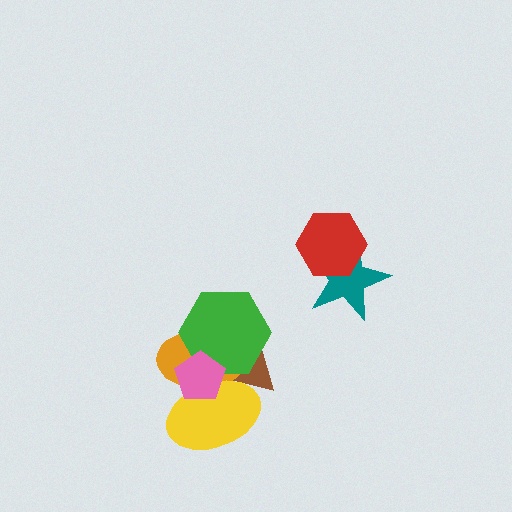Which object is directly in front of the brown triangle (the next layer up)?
The orange ellipse is directly in front of the brown triangle.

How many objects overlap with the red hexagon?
1 object overlaps with the red hexagon.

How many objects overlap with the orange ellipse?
4 objects overlap with the orange ellipse.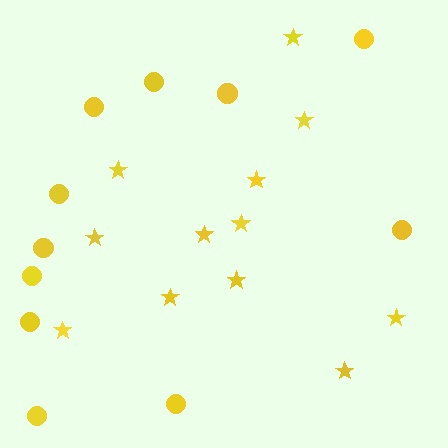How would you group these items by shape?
There are 2 groups: one group of stars (12) and one group of circles (11).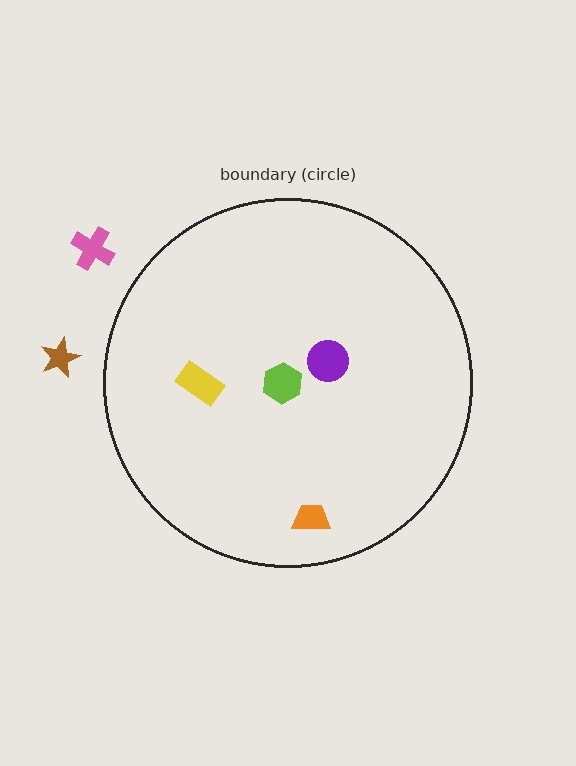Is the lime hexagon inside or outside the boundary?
Inside.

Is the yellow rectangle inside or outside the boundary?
Inside.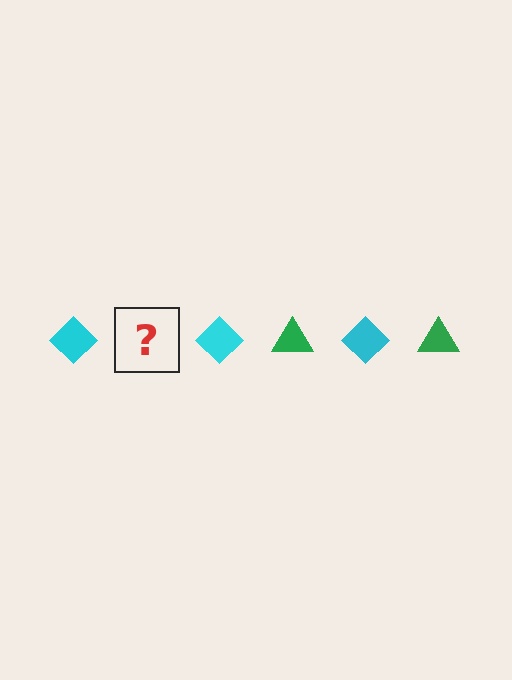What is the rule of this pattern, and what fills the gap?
The rule is that the pattern alternates between cyan diamond and green triangle. The gap should be filled with a green triangle.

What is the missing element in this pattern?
The missing element is a green triangle.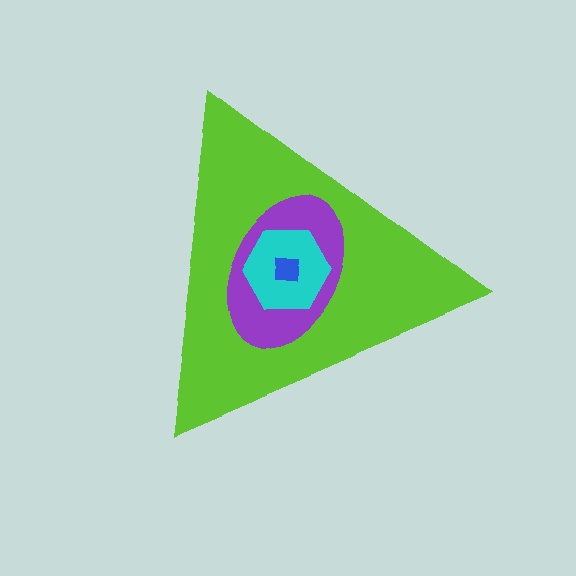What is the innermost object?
The blue square.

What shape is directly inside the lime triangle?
The purple ellipse.